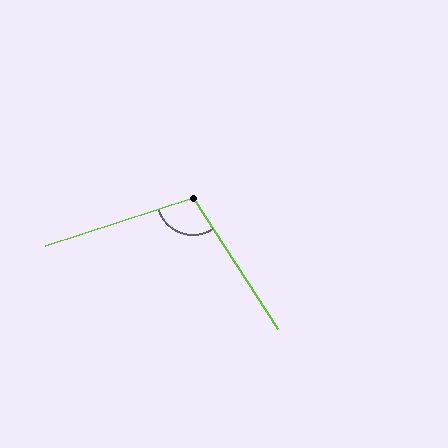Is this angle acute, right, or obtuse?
It is obtuse.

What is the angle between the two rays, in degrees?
Approximately 105 degrees.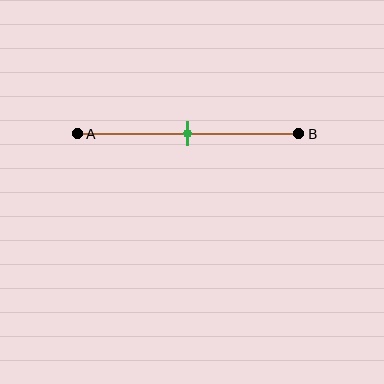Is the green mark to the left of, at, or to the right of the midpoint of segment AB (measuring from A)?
The green mark is approximately at the midpoint of segment AB.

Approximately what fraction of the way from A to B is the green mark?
The green mark is approximately 50% of the way from A to B.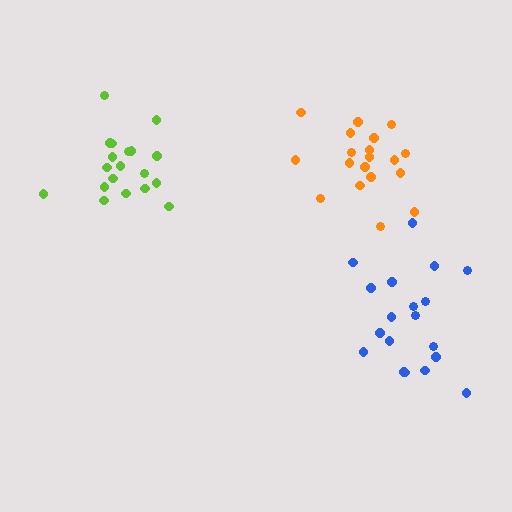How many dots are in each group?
Group 1: 19 dots, Group 2: 19 dots, Group 3: 19 dots (57 total).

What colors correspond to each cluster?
The clusters are colored: orange, blue, lime.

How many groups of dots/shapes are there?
There are 3 groups.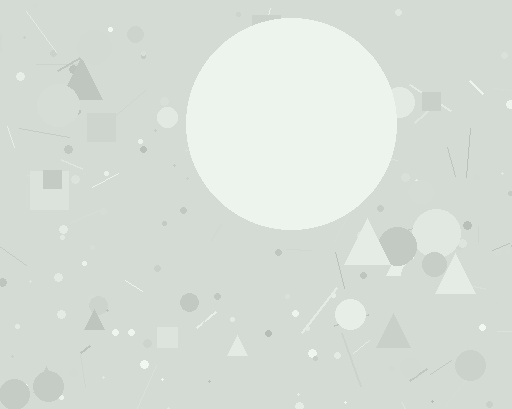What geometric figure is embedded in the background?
A circle is embedded in the background.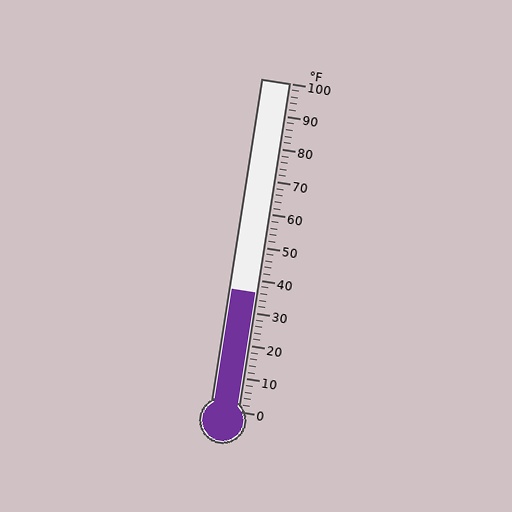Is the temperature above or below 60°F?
The temperature is below 60°F.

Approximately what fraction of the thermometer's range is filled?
The thermometer is filled to approximately 35% of its range.